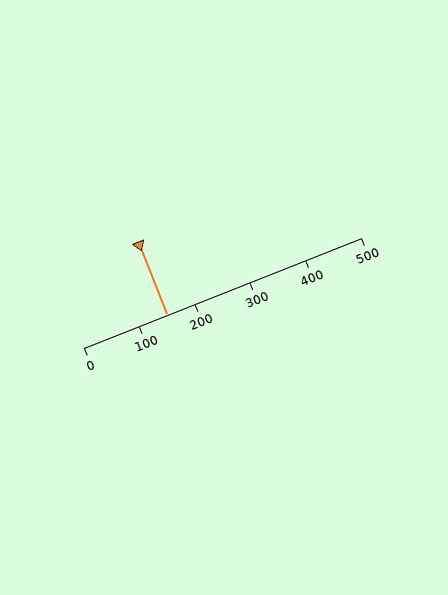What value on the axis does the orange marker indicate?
The marker indicates approximately 150.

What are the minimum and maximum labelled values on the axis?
The axis runs from 0 to 500.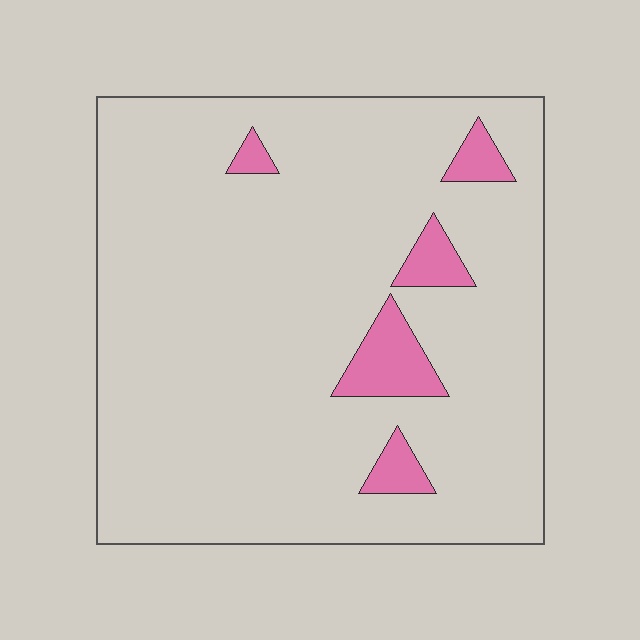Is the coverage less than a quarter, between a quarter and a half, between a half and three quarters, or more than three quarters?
Less than a quarter.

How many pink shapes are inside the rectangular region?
5.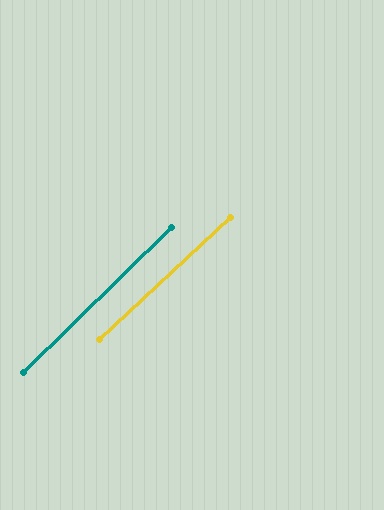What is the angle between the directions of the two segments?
Approximately 2 degrees.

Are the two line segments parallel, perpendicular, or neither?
Parallel — their directions differ by only 1.8°.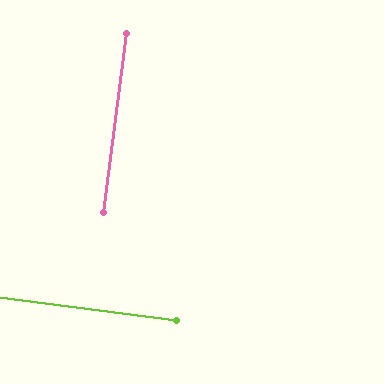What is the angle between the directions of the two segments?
Approximately 90 degrees.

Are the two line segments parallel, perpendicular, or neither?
Perpendicular — they meet at approximately 90°.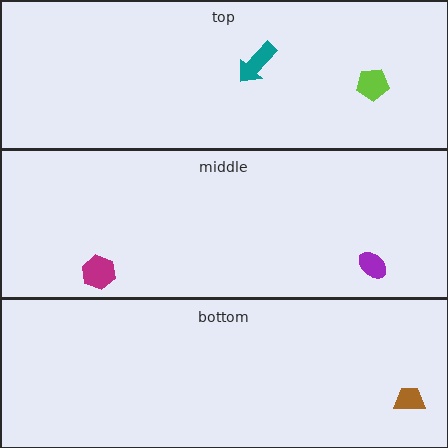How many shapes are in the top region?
2.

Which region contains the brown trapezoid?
The bottom region.